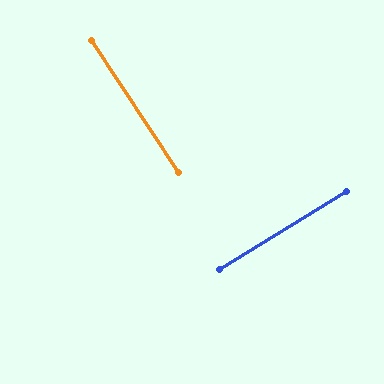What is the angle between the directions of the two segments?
Approximately 88 degrees.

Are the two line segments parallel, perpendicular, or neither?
Perpendicular — they meet at approximately 88°.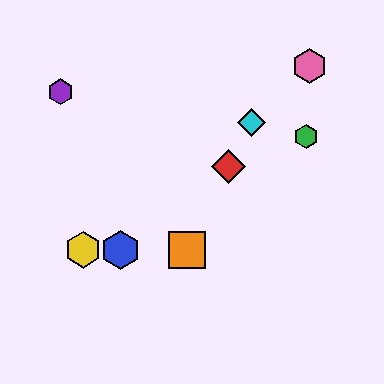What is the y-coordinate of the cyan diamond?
The cyan diamond is at y≈123.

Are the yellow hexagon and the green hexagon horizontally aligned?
No, the yellow hexagon is at y≈250 and the green hexagon is at y≈136.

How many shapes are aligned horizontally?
3 shapes (the blue hexagon, the yellow hexagon, the orange square) are aligned horizontally.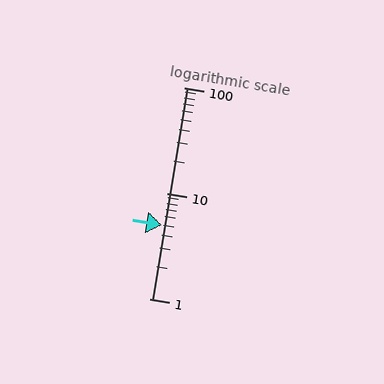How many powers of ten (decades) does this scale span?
The scale spans 2 decades, from 1 to 100.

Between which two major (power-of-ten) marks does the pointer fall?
The pointer is between 1 and 10.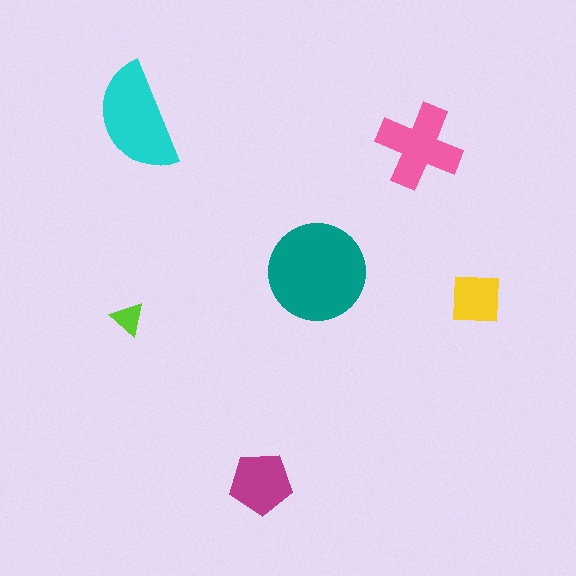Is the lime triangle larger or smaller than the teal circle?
Smaller.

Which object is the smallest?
The lime triangle.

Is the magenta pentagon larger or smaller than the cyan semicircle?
Smaller.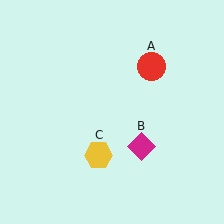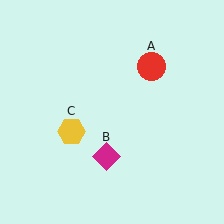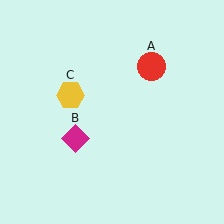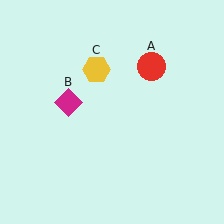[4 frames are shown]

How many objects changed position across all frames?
2 objects changed position: magenta diamond (object B), yellow hexagon (object C).